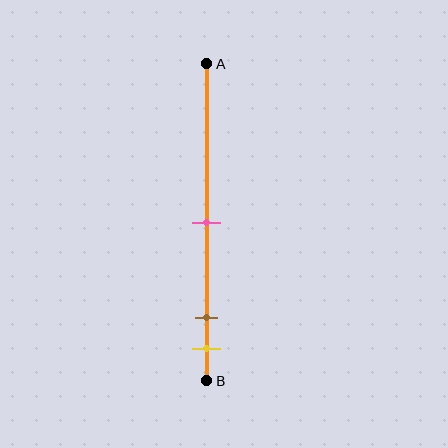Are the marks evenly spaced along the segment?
No, the marks are not evenly spaced.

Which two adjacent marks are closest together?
The brown and yellow marks are the closest adjacent pair.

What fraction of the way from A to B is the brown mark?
The brown mark is approximately 80% (0.8) of the way from A to B.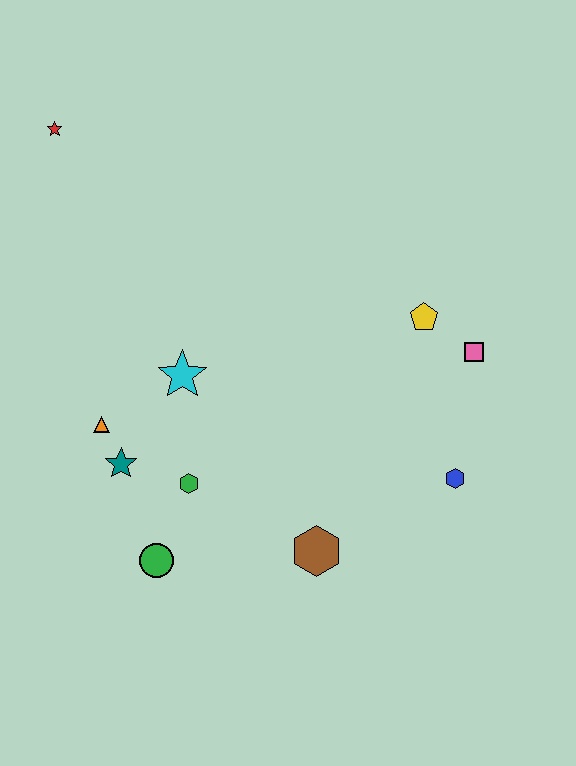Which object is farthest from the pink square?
The red star is farthest from the pink square.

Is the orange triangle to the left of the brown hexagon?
Yes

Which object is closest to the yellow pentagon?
The pink square is closest to the yellow pentagon.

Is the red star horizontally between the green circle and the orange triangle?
No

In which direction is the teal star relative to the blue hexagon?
The teal star is to the left of the blue hexagon.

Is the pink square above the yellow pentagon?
No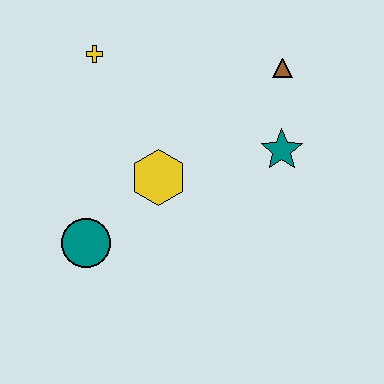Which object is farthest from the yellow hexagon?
The brown triangle is farthest from the yellow hexagon.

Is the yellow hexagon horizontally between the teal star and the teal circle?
Yes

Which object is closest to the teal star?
The brown triangle is closest to the teal star.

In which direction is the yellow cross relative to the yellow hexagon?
The yellow cross is above the yellow hexagon.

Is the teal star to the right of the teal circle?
Yes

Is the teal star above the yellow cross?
No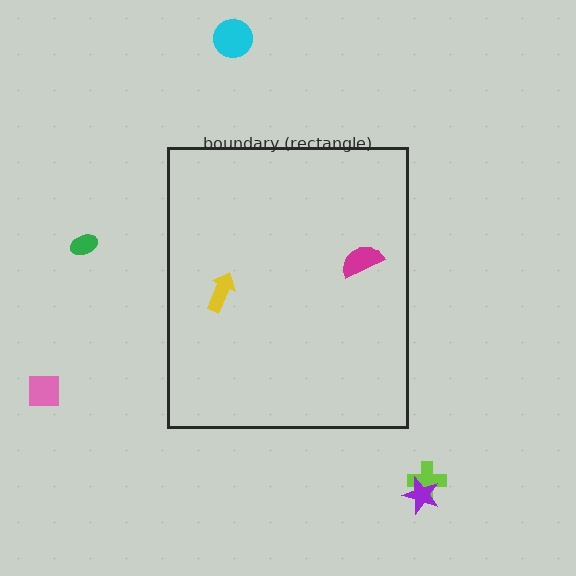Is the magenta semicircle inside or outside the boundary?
Inside.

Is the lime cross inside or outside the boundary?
Outside.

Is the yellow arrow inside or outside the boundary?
Inside.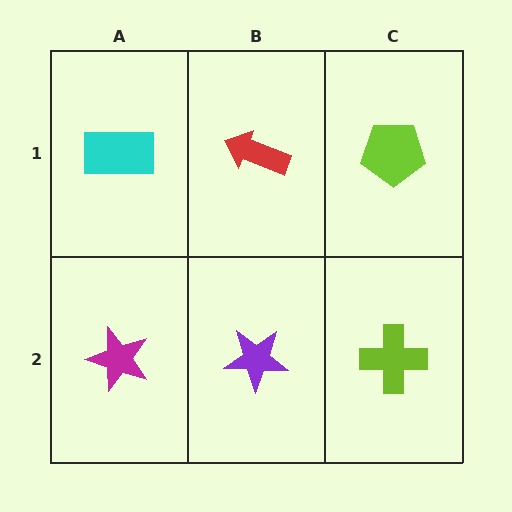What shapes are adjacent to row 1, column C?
A lime cross (row 2, column C), a red arrow (row 1, column B).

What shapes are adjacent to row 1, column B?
A purple star (row 2, column B), a cyan rectangle (row 1, column A), a lime pentagon (row 1, column C).